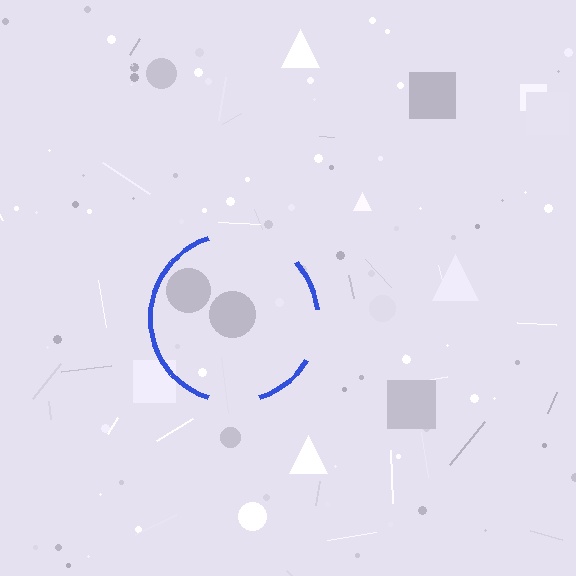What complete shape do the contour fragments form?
The contour fragments form a circle.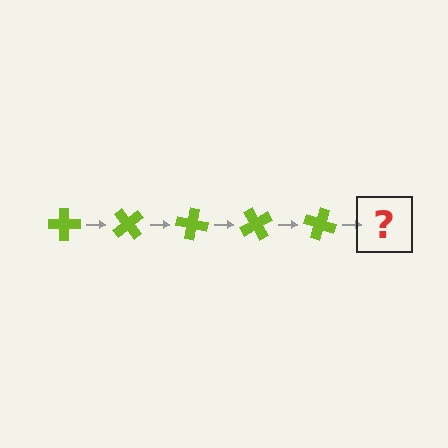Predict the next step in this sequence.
The next step is a lime cross rotated 250 degrees.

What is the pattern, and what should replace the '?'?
The pattern is that the cross rotates 50 degrees each step. The '?' should be a lime cross rotated 250 degrees.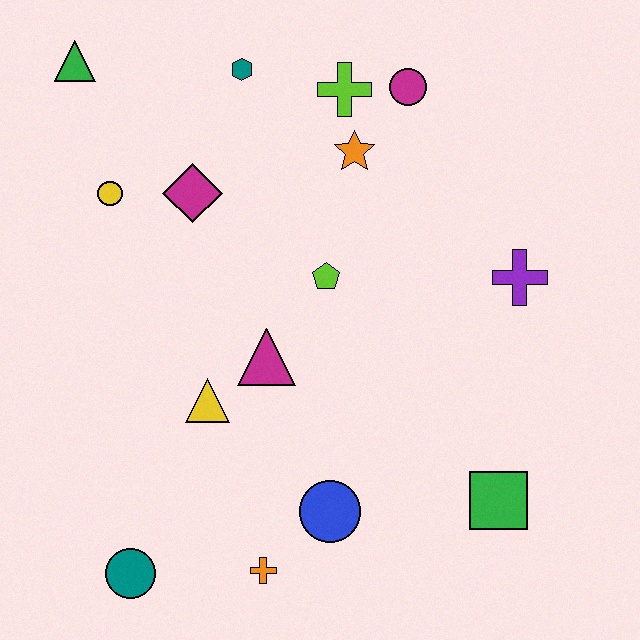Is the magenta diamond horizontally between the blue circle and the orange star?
No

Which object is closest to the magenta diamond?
The yellow circle is closest to the magenta diamond.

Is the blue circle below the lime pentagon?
Yes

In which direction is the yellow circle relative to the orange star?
The yellow circle is to the left of the orange star.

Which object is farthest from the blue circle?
The green triangle is farthest from the blue circle.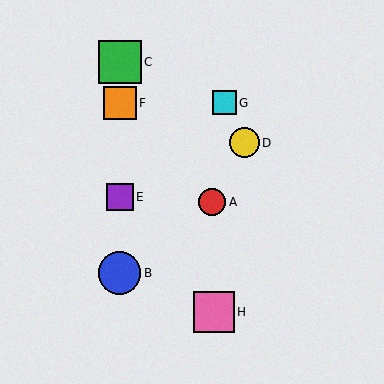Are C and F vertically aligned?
Yes, both are at x≈120.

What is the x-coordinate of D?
Object D is at x≈244.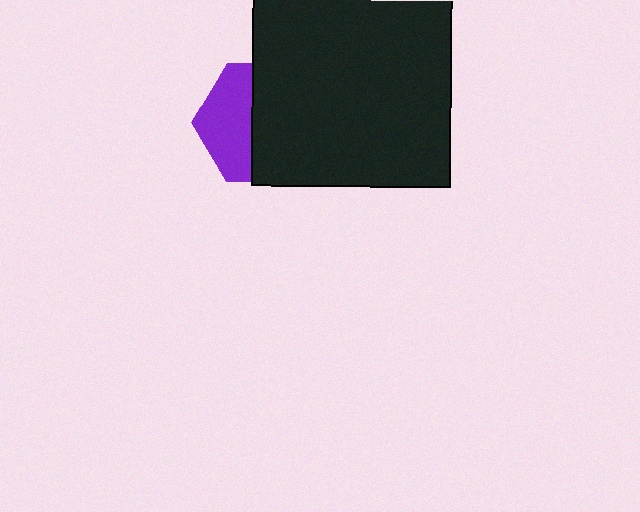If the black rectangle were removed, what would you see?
You would see the complete purple hexagon.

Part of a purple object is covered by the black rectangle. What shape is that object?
It is a hexagon.